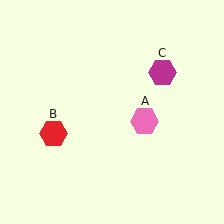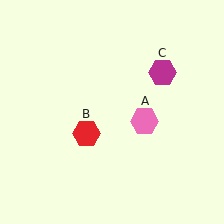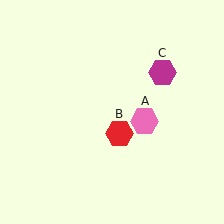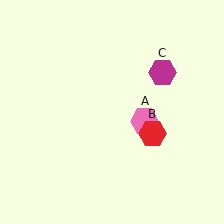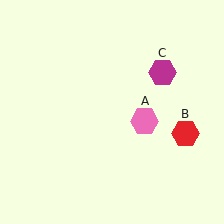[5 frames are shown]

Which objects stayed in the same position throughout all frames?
Pink hexagon (object A) and magenta hexagon (object C) remained stationary.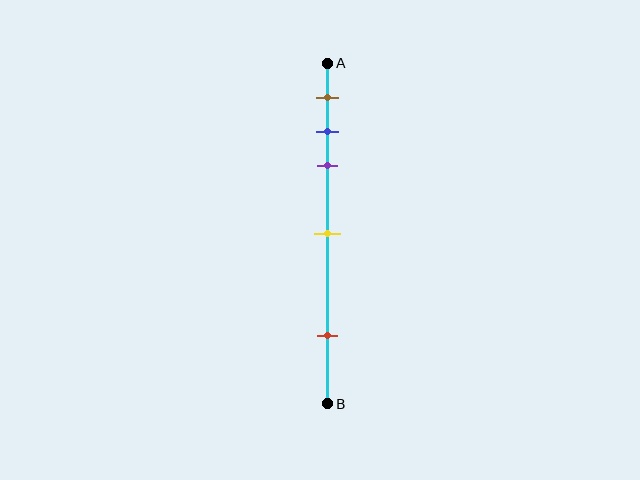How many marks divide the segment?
There are 5 marks dividing the segment.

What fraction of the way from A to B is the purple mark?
The purple mark is approximately 30% (0.3) of the way from A to B.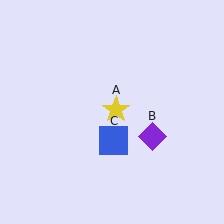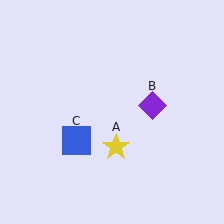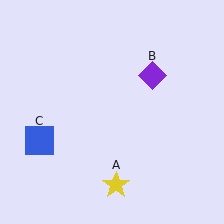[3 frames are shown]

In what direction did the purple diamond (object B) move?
The purple diamond (object B) moved up.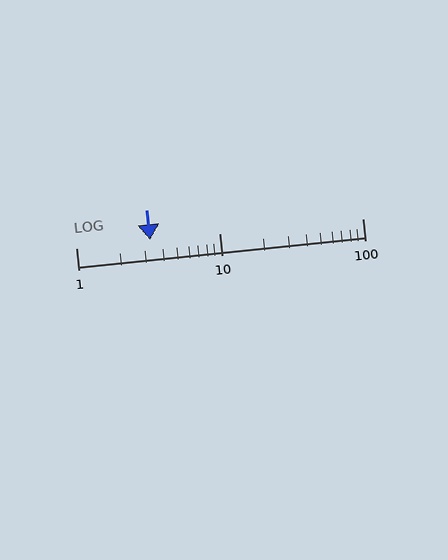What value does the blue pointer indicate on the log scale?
The pointer indicates approximately 3.3.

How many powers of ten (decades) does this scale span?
The scale spans 2 decades, from 1 to 100.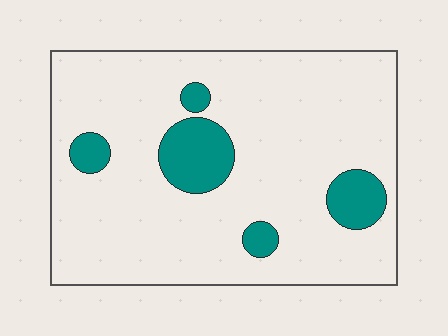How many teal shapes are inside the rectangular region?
5.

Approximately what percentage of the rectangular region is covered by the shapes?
Approximately 15%.